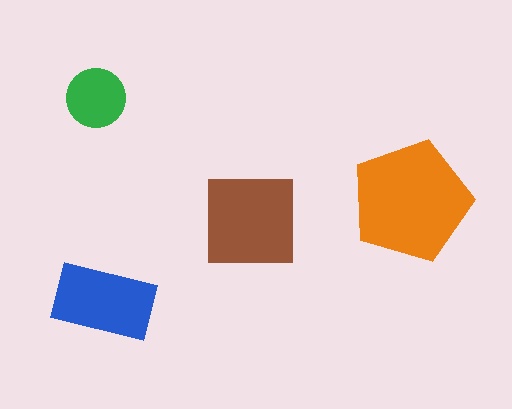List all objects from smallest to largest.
The green circle, the blue rectangle, the brown square, the orange pentagon.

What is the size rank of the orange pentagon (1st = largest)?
1st.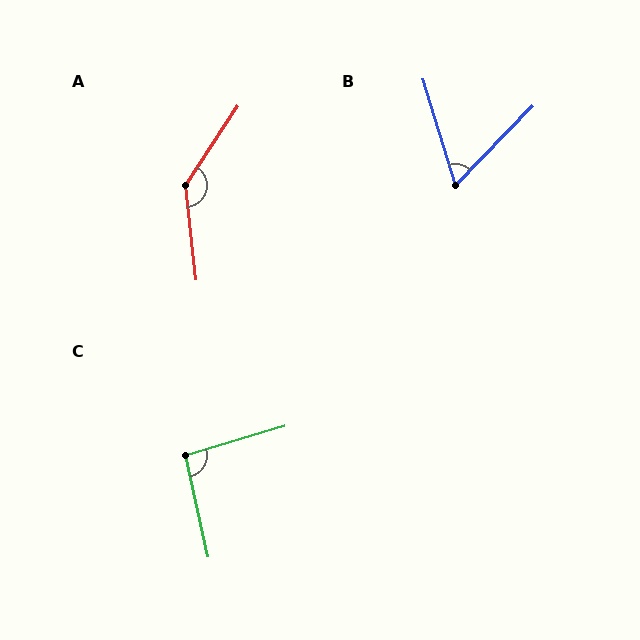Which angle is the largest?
A, at approximately 140 degrees.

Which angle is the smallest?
B, at approximately 61 degrees.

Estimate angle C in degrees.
Approximately 94 degrees.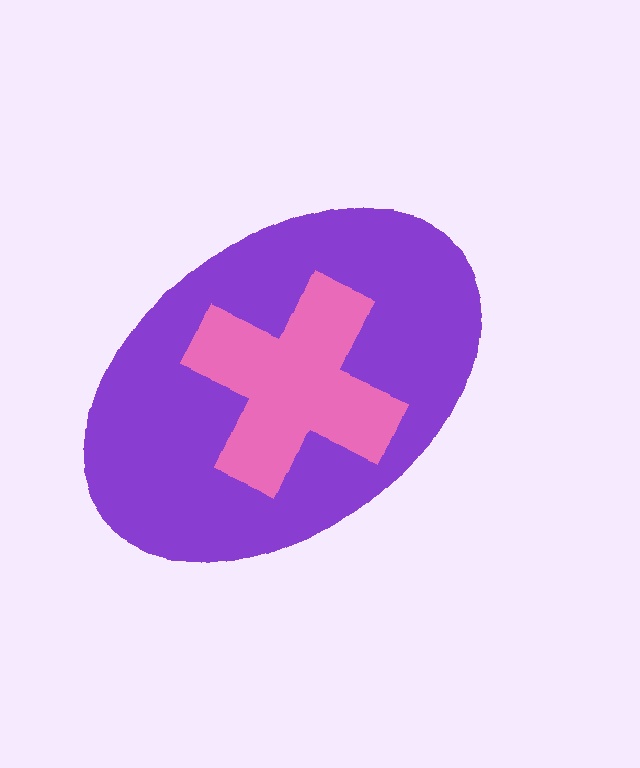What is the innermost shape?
The pink cross.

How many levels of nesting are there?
2.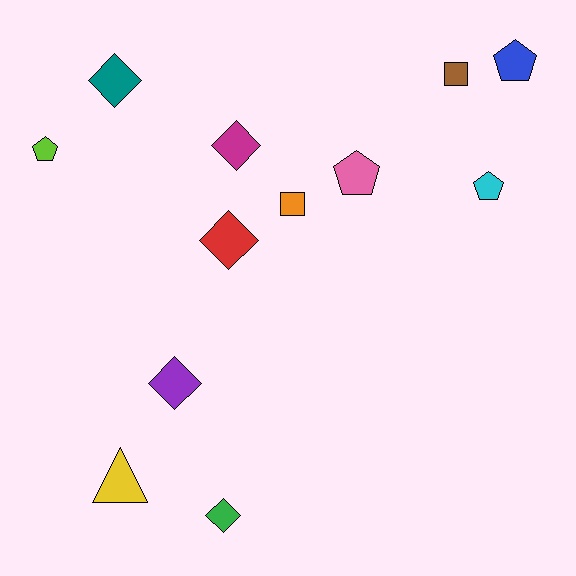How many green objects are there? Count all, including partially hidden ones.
There is 1 green object.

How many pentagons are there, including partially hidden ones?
There are 4 pentagons.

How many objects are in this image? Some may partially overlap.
There are 12 objects.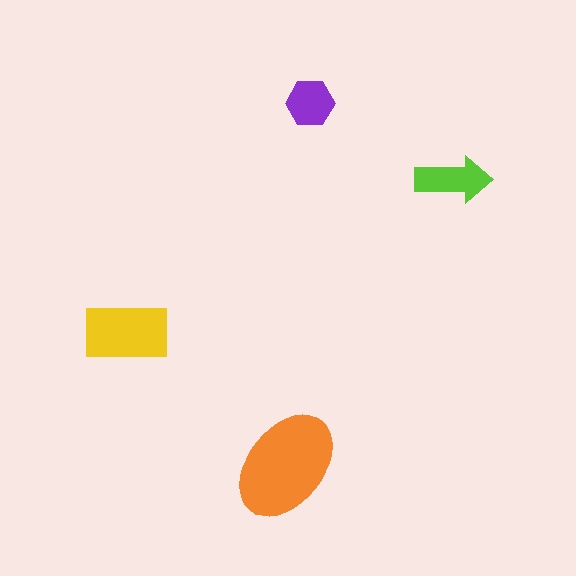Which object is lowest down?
The orange ellipse is bottommost.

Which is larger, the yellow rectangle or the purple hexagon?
The yellow rectangle.